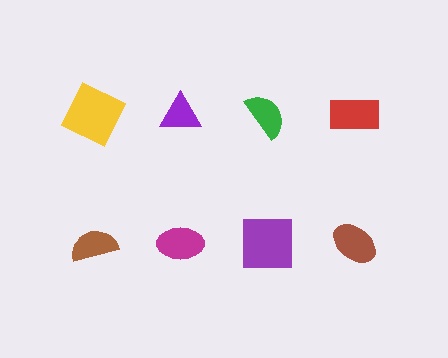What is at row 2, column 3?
A purple square.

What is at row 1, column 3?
A green semicircle.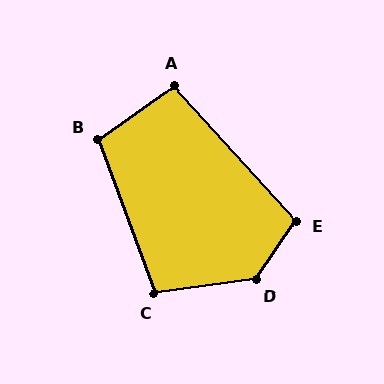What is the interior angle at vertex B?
Approximately 105 degrees (obtuse).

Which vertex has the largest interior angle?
D, at approximately 133 degrees.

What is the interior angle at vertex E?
Approximately 103 degrees (obtuse).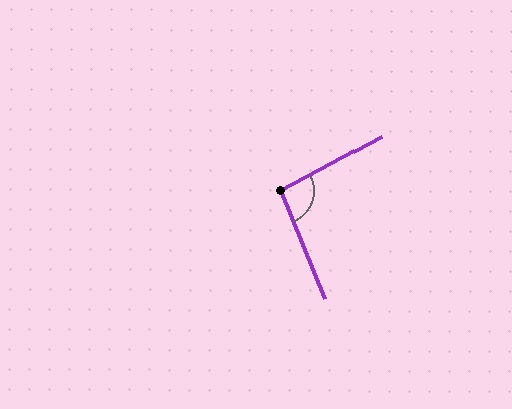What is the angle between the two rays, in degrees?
Approximately 96 degrees.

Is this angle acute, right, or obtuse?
It is obtuse.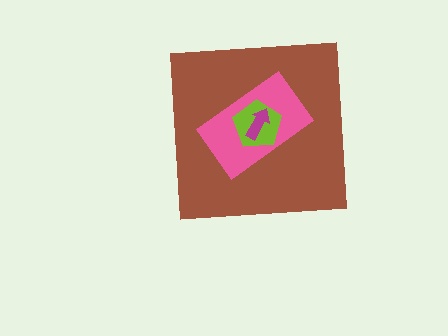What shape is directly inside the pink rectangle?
The lime pentagon.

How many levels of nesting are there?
4.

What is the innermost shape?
The magenta arrow.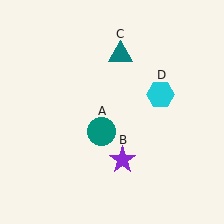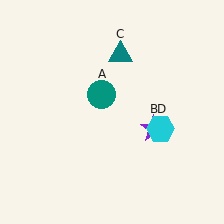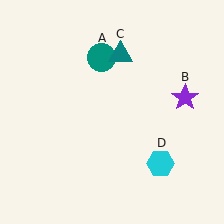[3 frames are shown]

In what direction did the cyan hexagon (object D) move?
The cyan hexagon (object D) moved down.